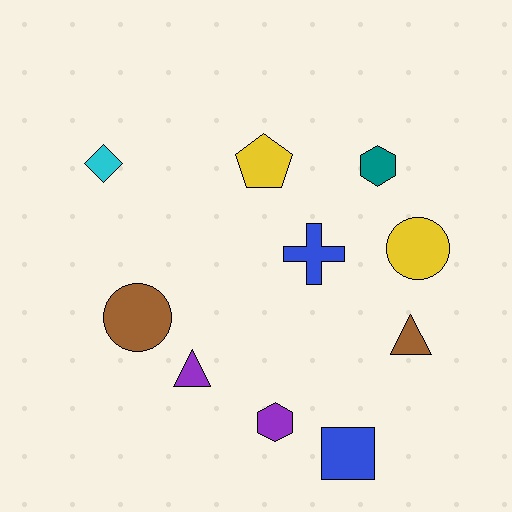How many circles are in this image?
There are 2 circles.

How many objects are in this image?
There are 10 objects.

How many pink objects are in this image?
There are no pink objects.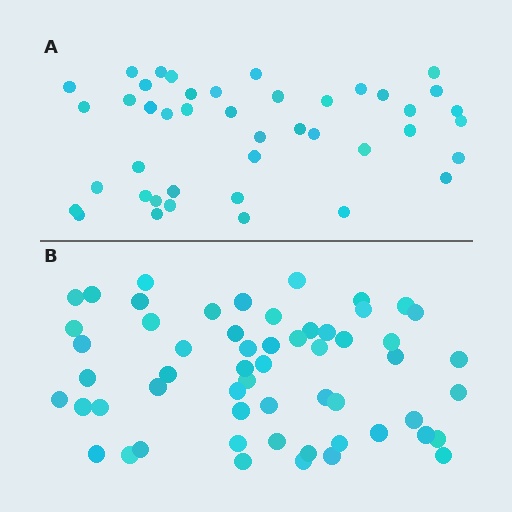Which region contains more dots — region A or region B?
Region B (the bottom region) has more dots.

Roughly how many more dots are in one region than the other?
Region B has approximately 15 more dots than region A.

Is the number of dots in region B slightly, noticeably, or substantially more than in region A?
Region B has noticeably more, but not dramatically so. The ratio is roughly 1.3 to 1.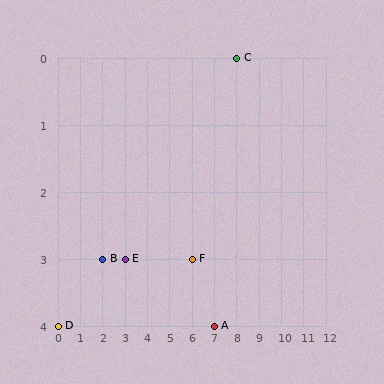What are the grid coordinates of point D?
Point D is at grid coordinates (0, 4).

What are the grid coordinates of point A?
Point A is at grid coordinates (7, 4).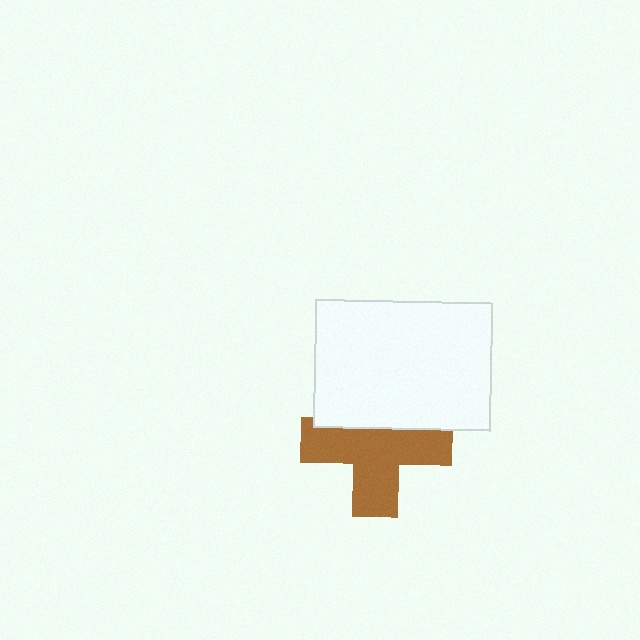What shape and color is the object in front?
The object in front is a white rectangle.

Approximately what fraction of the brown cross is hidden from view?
Roughly 33% of the brown cross is hidden behind the white rectangle.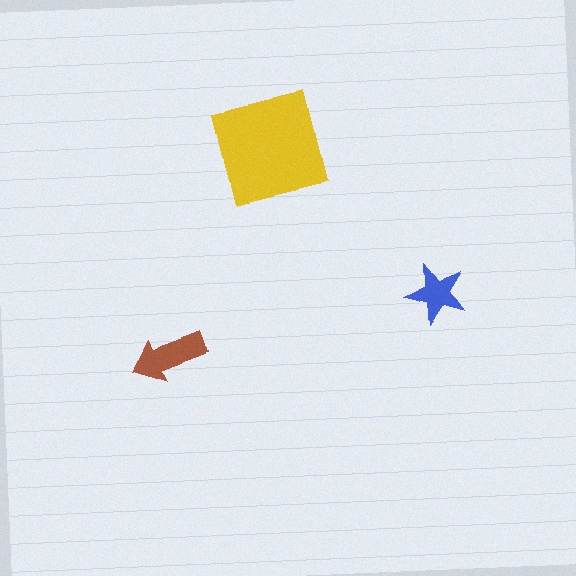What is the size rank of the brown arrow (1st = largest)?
2nd.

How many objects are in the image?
There are 3 objects in the image.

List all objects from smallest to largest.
The blue star, the brown arrow, the yellow square.